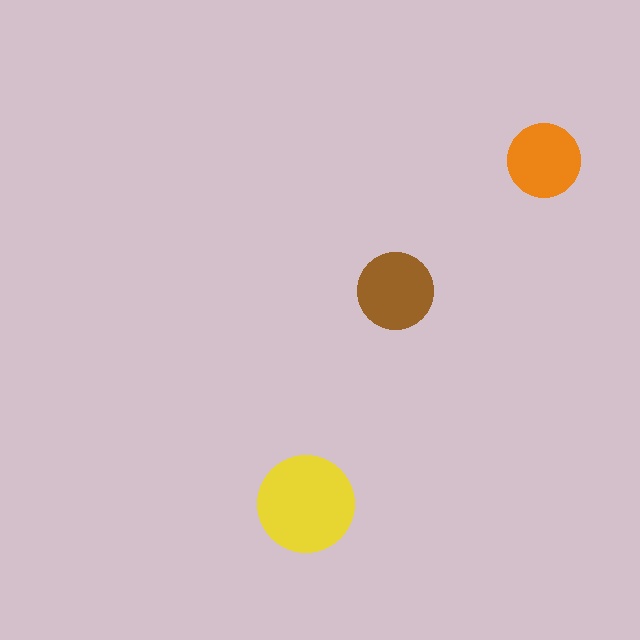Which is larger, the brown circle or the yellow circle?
The yellow one.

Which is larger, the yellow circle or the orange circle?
The yellow one.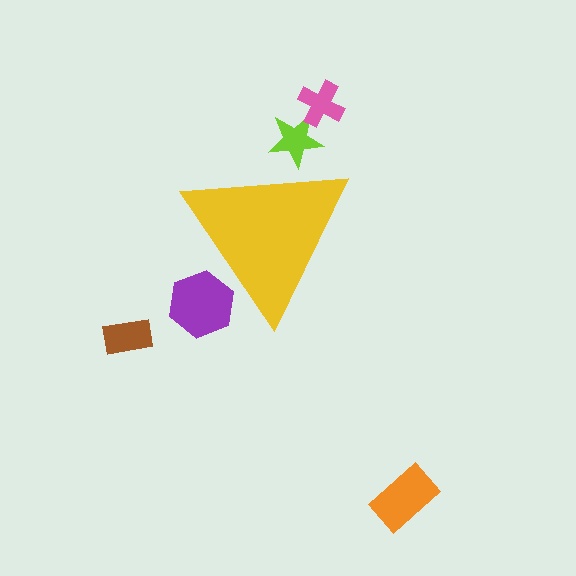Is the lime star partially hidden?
Yes, the lime star is partially hidden behind the yellow triangle.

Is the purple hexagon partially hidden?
Yes, the purple hexagon is partially hidden behind the yellow triangle.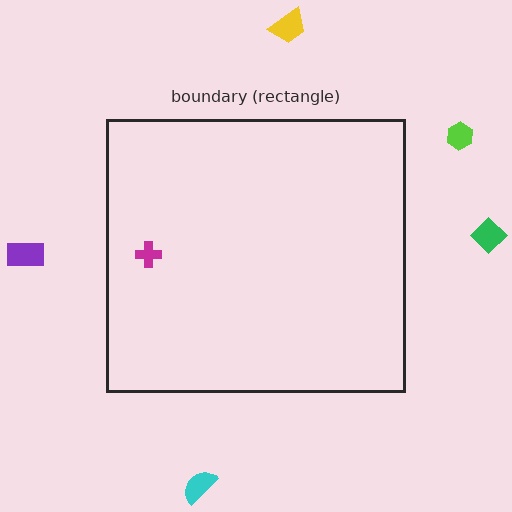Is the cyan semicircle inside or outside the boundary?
Outside.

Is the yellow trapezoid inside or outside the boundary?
Outside.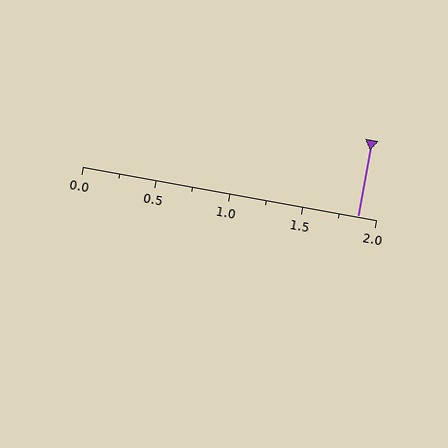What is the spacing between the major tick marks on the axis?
The major ticks are spaced 0.5 apart.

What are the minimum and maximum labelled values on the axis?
The axis runs from 0.0 to 2.0.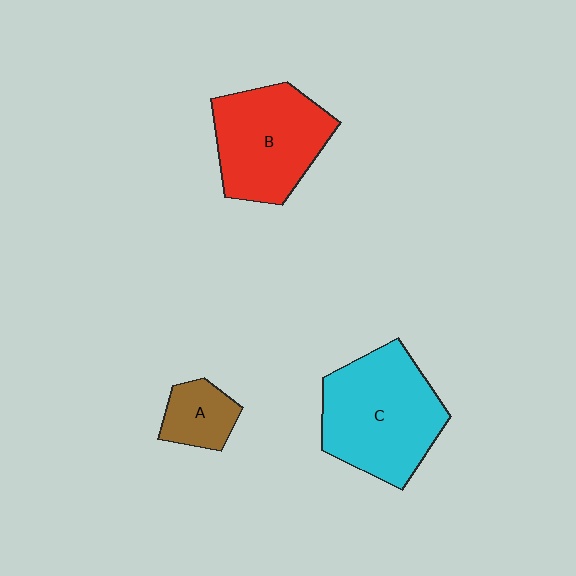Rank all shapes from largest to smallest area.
From largest to smallest: C (cyan), B (red), A (brown).